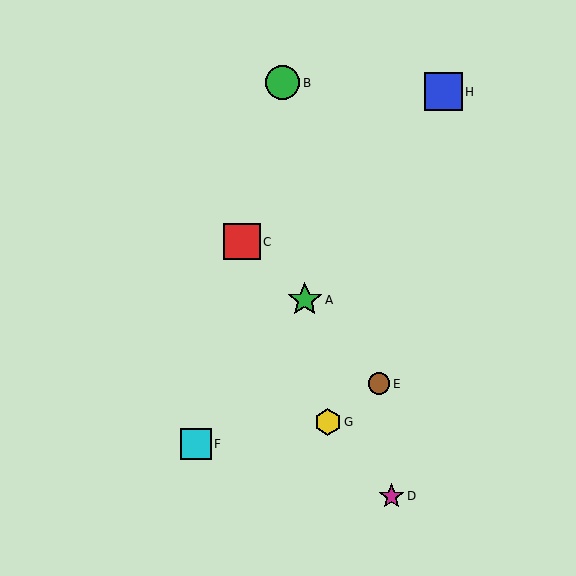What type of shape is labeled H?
Shape H is a blue square.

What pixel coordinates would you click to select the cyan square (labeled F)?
Click at (196, 444) to select the cyan square F.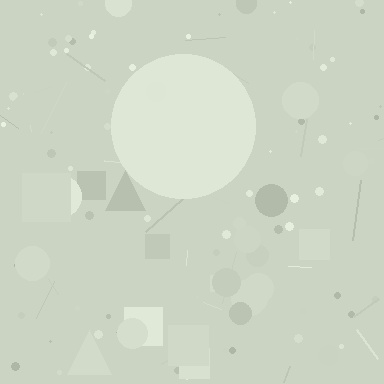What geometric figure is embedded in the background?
A circle is embedded in the background.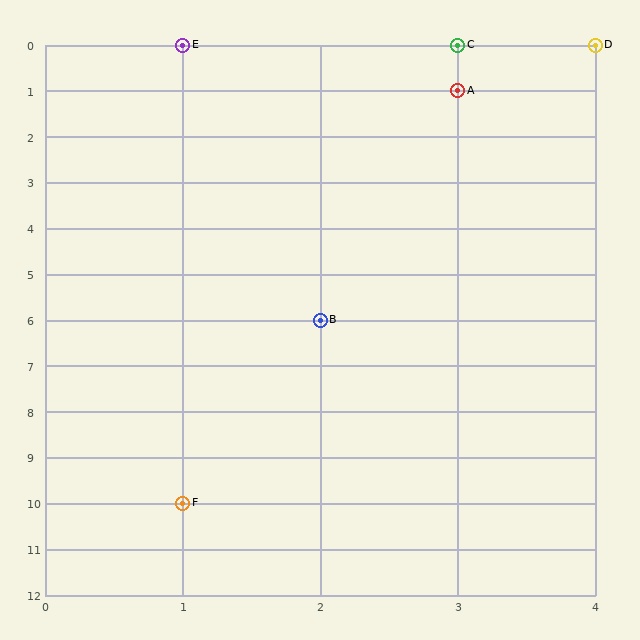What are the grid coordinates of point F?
Point F is at grid coordinates (1, 10).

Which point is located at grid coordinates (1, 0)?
Point E is at (1, 0).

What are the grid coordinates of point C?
Point C is at grid coordinates (3, 0).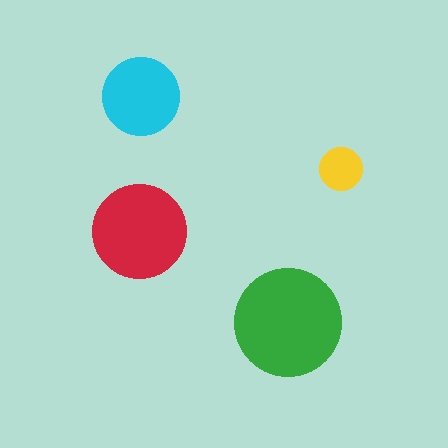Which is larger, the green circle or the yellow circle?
The green one.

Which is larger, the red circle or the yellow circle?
The red one.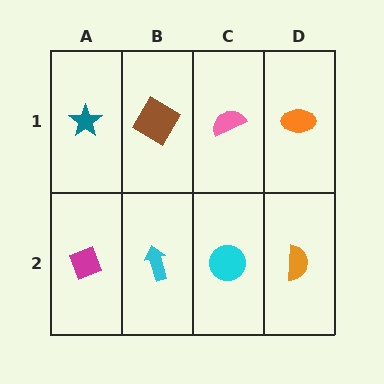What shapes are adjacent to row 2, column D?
An orange ellipse (row 1, column D), a cyan circle (row 2, column C).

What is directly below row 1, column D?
An orange semicircle.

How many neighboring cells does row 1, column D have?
2.